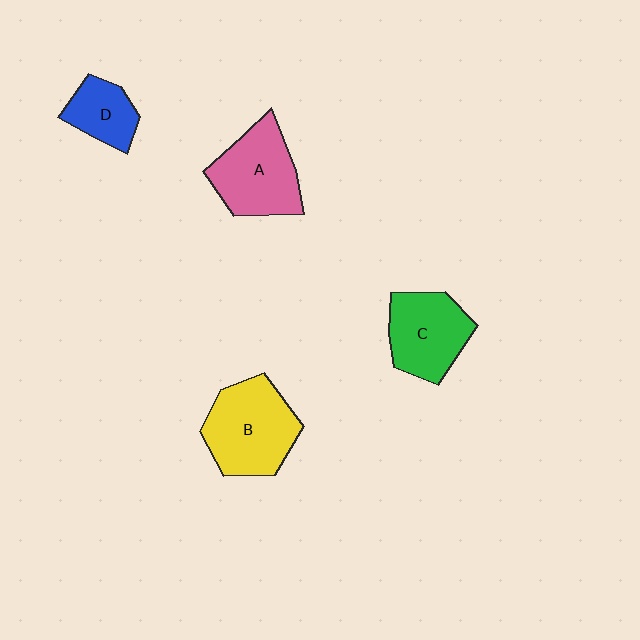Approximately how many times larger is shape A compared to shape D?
Approximately 1.8 times.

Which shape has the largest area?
Shape B (yellow).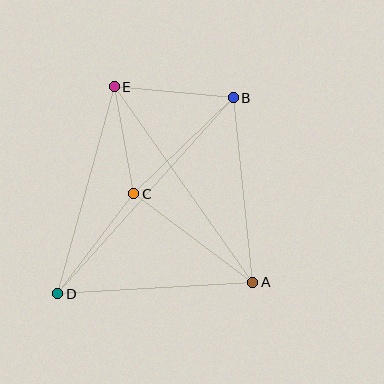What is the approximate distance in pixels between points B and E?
The distance between B and E is approximately 120 pixels.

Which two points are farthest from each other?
Points B and D are farthest from each other.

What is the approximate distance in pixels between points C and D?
The distance between C and D is approximately 126 pixels.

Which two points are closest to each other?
Points C and E are closest to each other.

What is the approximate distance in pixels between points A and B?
The distance between A and B is approximately 186 pixels.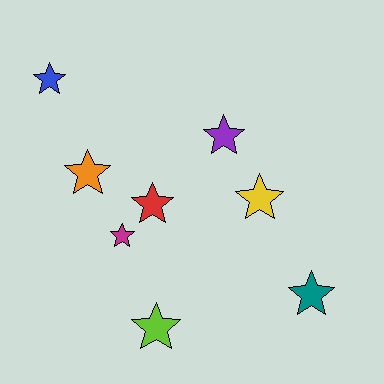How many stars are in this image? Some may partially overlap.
There are 8 stars.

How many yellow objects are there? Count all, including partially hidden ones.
There is 1 yellow object.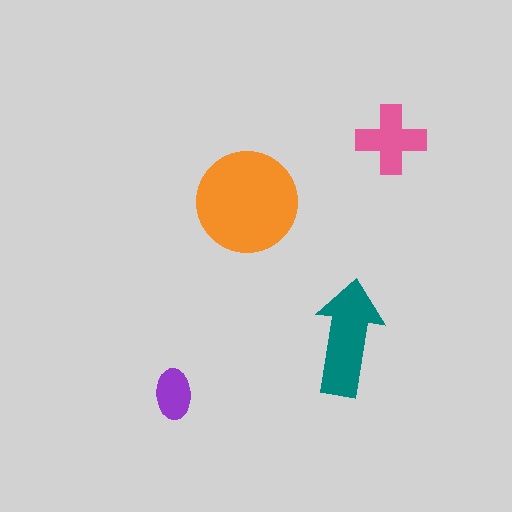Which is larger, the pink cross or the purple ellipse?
The pink cross.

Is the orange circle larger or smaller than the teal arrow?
Larger.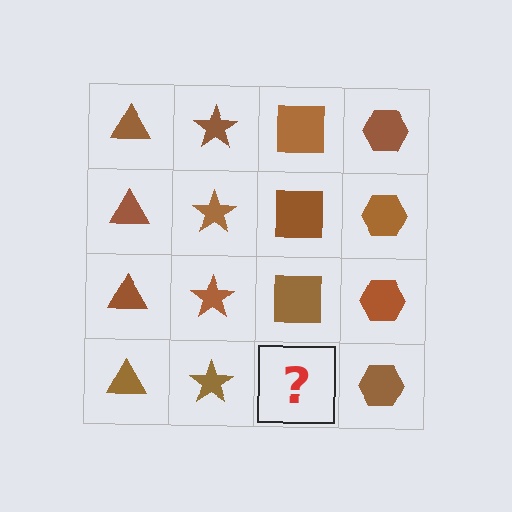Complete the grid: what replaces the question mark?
The question mark should be replaced with a brown square.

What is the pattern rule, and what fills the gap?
The rule is that each column has a consistent shape. The gap should be filled with a brown square.